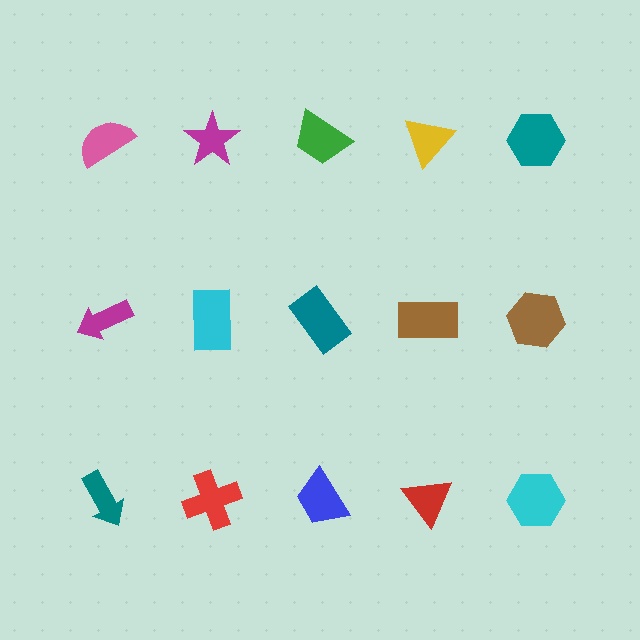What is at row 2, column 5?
A brown hexagon.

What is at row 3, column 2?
A red cross.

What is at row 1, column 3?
A green trapezoid.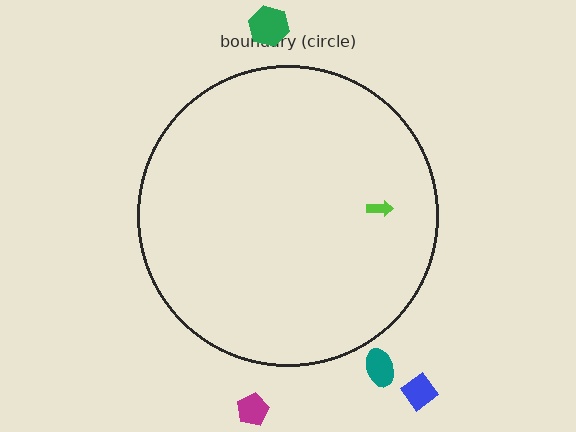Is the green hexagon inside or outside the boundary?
Outside.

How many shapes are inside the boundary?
1 inside, 4 outside.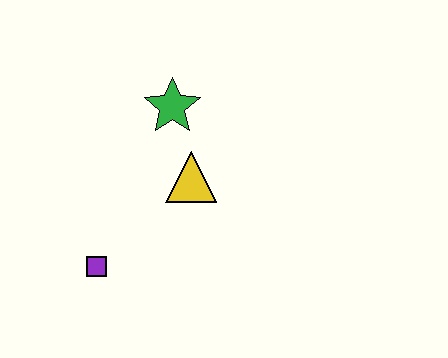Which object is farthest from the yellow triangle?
The purple square is farthest from the yellow triangle.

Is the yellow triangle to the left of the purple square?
No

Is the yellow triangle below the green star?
Yes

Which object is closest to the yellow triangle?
The green star is closest to the yellow triangle.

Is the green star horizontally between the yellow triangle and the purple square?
Yes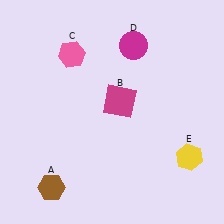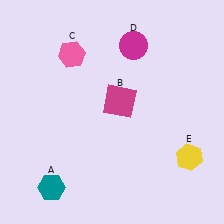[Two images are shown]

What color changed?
The hexagon (A) changed from brown in Image 1 to teal in Image 2.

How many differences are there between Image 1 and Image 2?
There is 1 difference between the two images.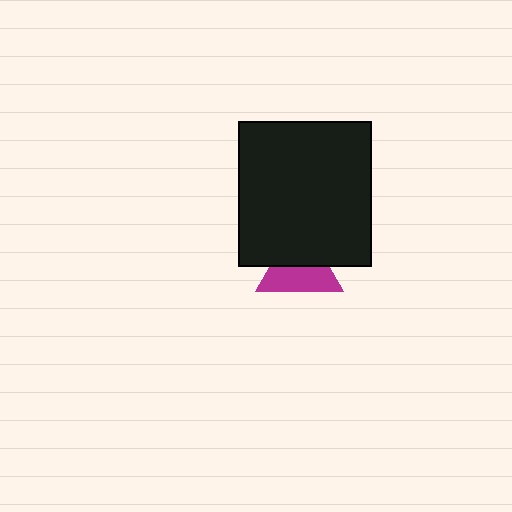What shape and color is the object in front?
The object in front is a black rectangle.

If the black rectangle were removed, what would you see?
You would see the complete magenta triangle.